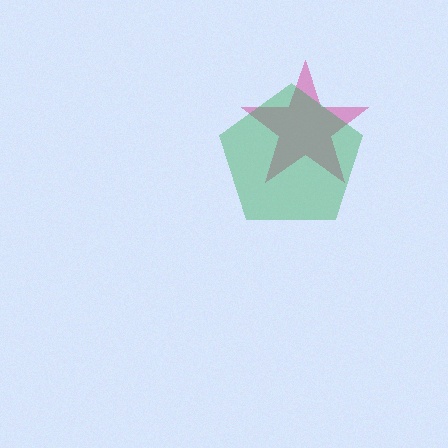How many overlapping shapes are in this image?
There are 2 overlapping shapes in the image.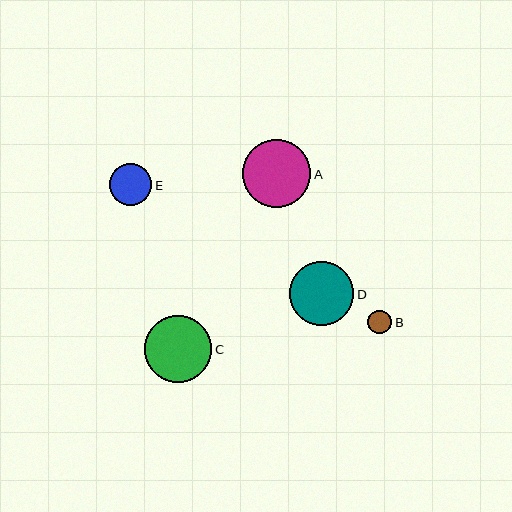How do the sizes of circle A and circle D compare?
Circle A and circle D are approximately the same size.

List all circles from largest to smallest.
From largest to smallest: A, C, D, E, B.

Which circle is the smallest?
Circle B is the smallest with a size of approximately 24 pixels.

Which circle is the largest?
Circle A is the largest with a size of approximately 68 pixels.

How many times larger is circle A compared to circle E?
Circle A is approximately 1.6 times the size of circle E.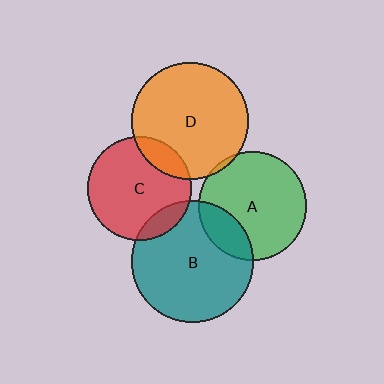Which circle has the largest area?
Circle B (teal).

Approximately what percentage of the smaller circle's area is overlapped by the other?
Approximately 20%.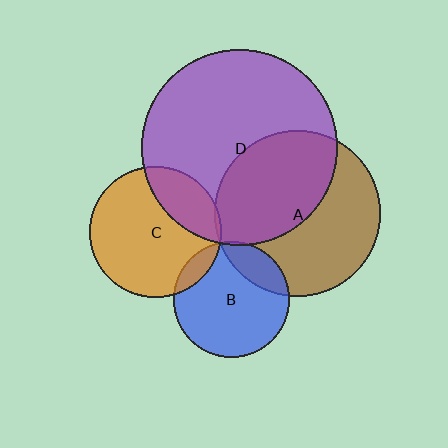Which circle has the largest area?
Circle D (purple).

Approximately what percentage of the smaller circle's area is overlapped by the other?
Approximately 25%.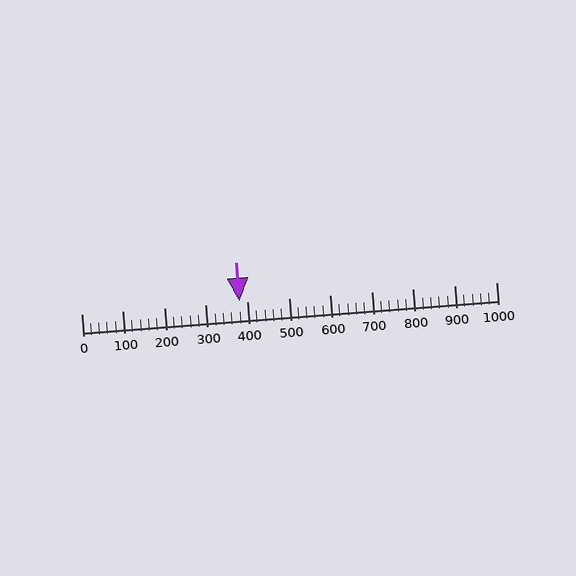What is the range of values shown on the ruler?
The ruler shows values from 0 to 1000.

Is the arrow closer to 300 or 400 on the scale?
The arrow is closer to 400.